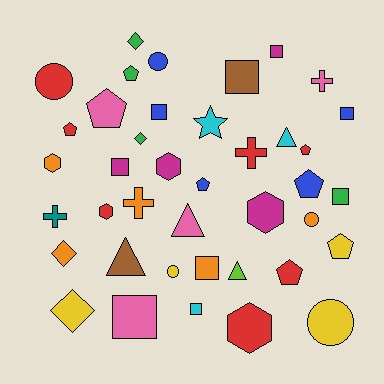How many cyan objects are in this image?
There are 3 cyan objects.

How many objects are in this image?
There are 40 objects.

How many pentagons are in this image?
There are 8 pentagons.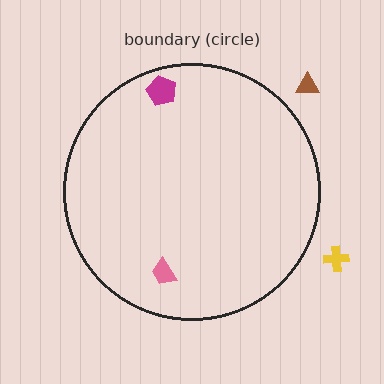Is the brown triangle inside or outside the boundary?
Outside.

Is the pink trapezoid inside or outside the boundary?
Inside.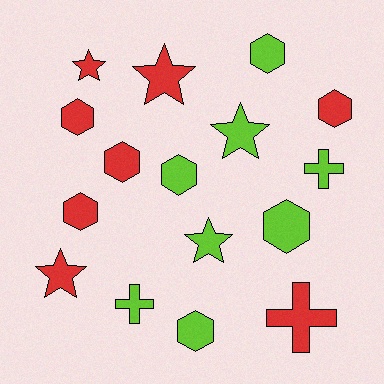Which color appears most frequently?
Lime, with 8 objects.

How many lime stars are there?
There are 2 lime stars.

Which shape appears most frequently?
Hexagon, with 8 objects.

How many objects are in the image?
There are 16 objects.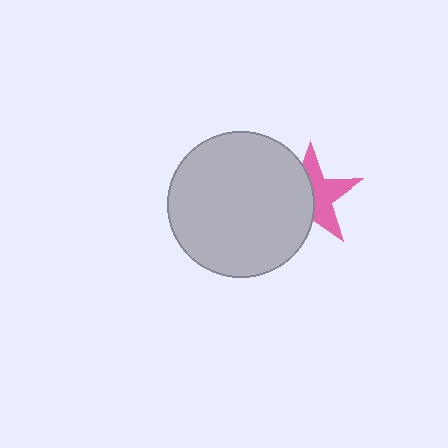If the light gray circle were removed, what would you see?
You would see the complete pink star.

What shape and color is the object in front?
The object in front is a light gray circle.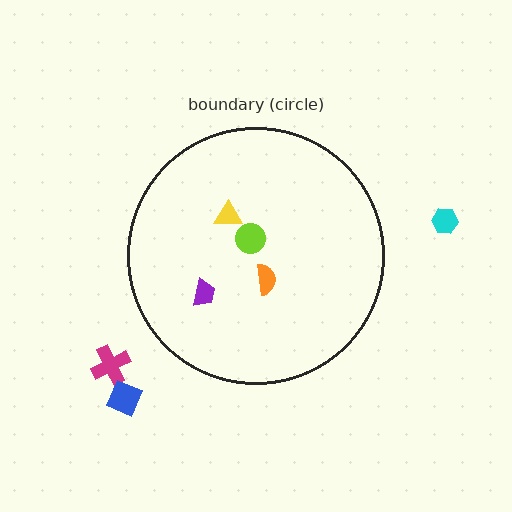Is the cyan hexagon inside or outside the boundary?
Outside.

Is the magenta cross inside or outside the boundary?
Outside.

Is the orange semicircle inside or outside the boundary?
Inside.